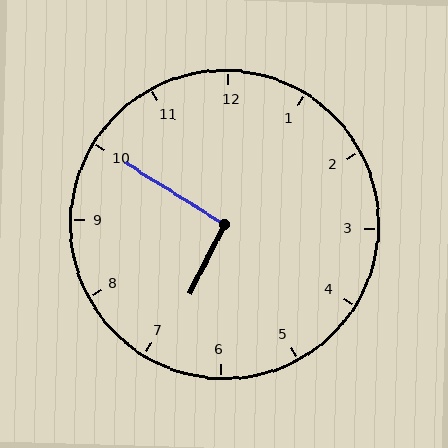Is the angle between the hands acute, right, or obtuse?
It is right.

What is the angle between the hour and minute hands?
Approximately 95 degrees.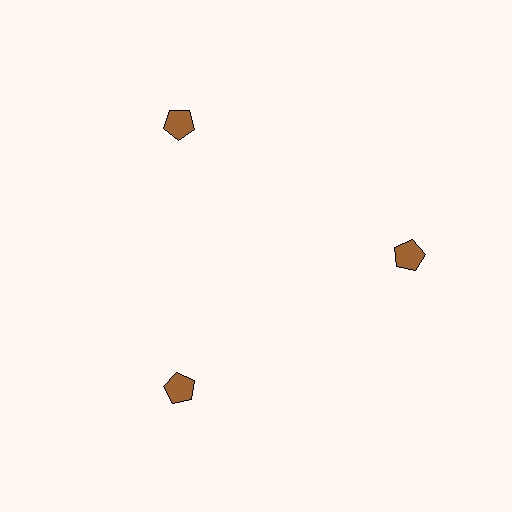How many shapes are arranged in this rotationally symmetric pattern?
There are 3 shapes, arranged in 3 groups of 1.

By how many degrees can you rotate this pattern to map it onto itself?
The pattern maps onto itself every 120 degrees of rotation.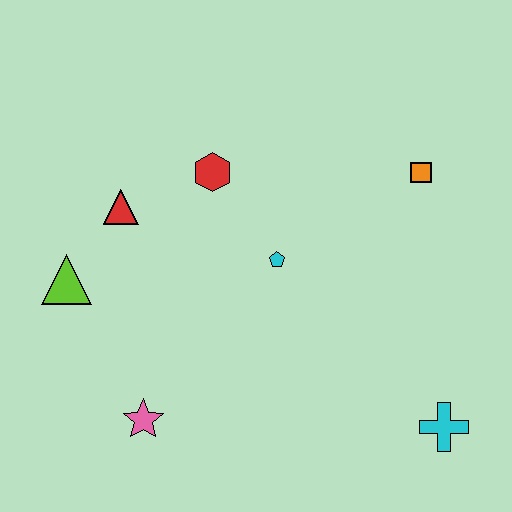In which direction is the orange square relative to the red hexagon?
The orange square is to the right of the red hexagon.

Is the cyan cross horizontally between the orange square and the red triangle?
No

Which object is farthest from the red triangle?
The cyan cross is farthest from the red triangle.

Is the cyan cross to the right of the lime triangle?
Yes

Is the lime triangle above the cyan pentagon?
No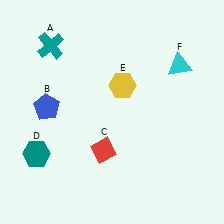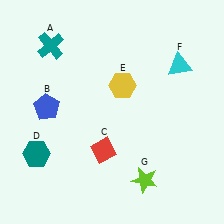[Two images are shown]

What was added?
A lime star (G) was added in Image 2.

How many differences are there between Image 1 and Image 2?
There is 1 difference between the two images.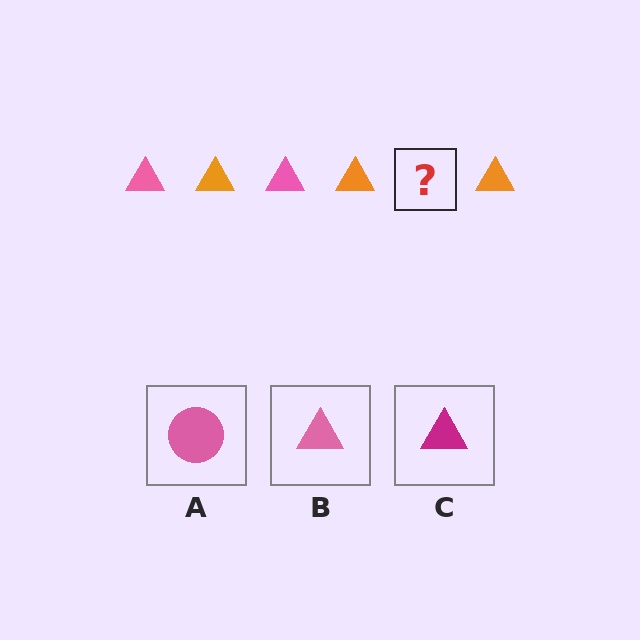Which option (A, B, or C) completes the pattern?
B.